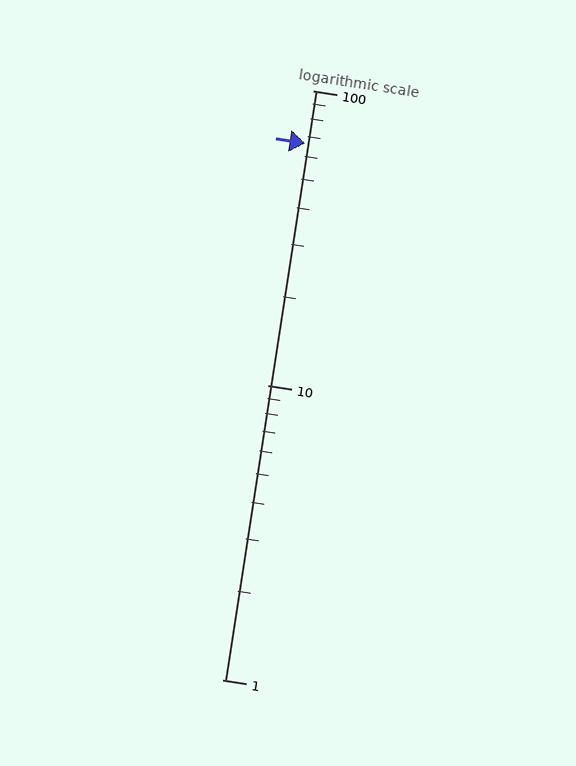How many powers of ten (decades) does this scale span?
The scale spans 2 decades, from 1 to 100.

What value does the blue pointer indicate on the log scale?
The pointer indicates approximately 66.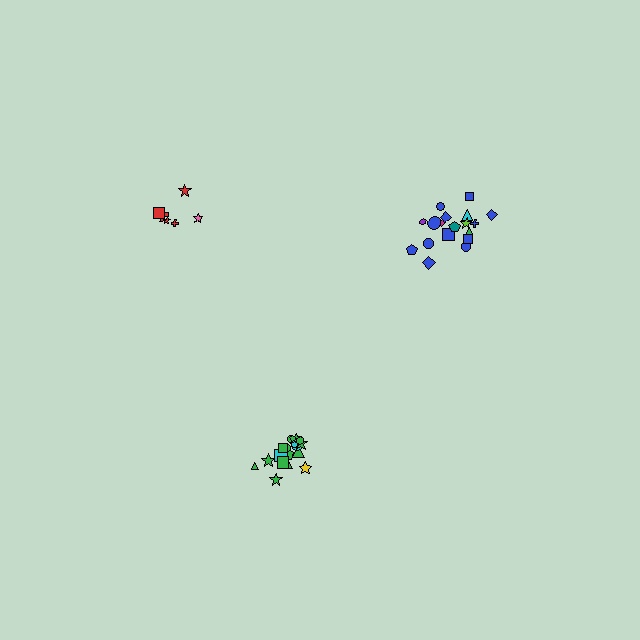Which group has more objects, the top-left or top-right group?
The top-right group.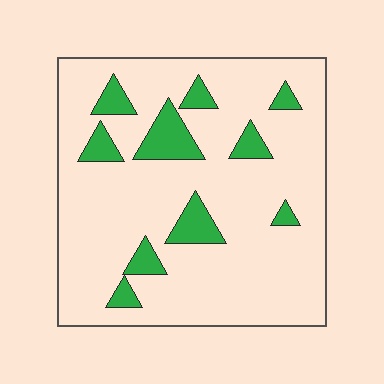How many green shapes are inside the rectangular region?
10.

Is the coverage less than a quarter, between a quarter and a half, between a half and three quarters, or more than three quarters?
Less than a quarter.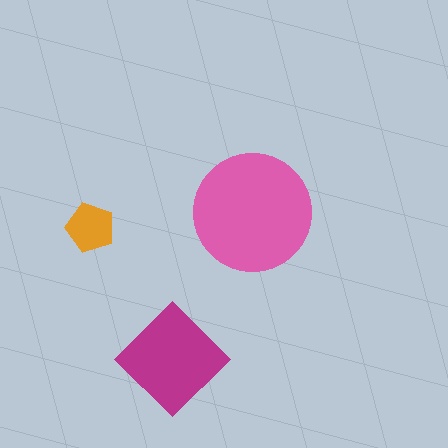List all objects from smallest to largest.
The orange pentagon, the magenta diamond, the pink circle.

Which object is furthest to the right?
The pink circle is rightmost.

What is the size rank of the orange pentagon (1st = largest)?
3rd.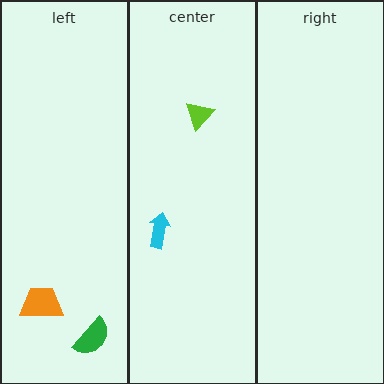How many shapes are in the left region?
2.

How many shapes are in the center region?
2.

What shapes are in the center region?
The cyan arrow, the lime triangle.